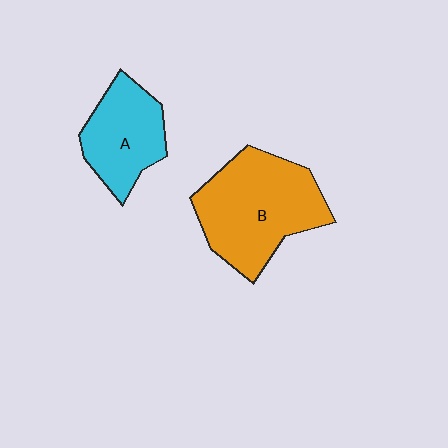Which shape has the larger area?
Shape B (orange).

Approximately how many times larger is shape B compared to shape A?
Approximately 1.6 times.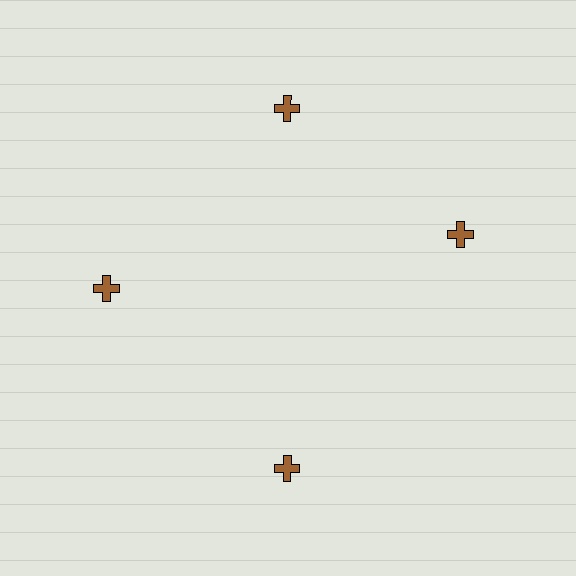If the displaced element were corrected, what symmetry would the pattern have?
It would have 4-fold rotational symmetry — the pattern would map onto itself every 90 degrees.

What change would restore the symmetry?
The symmetry would be restored by rotating it back into even spacing with its neighbors so that all 4 crosses sit at equal angles and equal distance from the center.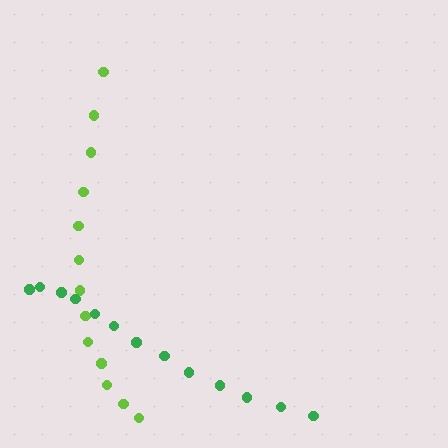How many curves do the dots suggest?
There are 2 distinct paths.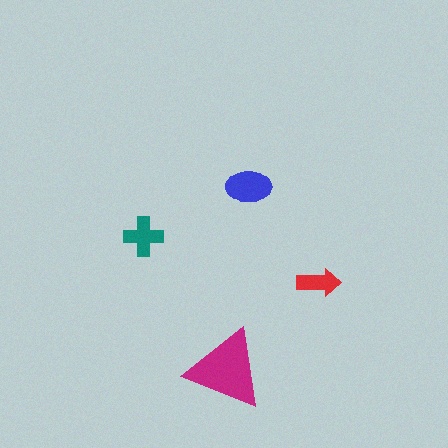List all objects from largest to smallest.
The magenta triangle, the blue ellipse, the teal cross, the red arrow.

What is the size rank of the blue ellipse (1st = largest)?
2nd.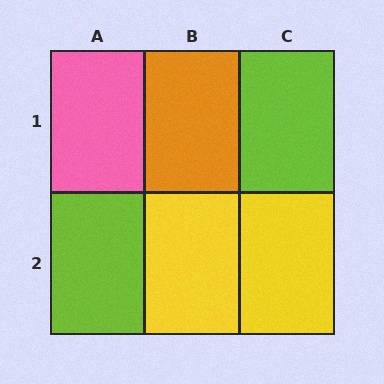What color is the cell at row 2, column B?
Yellow.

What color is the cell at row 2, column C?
Yellow.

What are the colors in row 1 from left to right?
Pink, orange, lime.